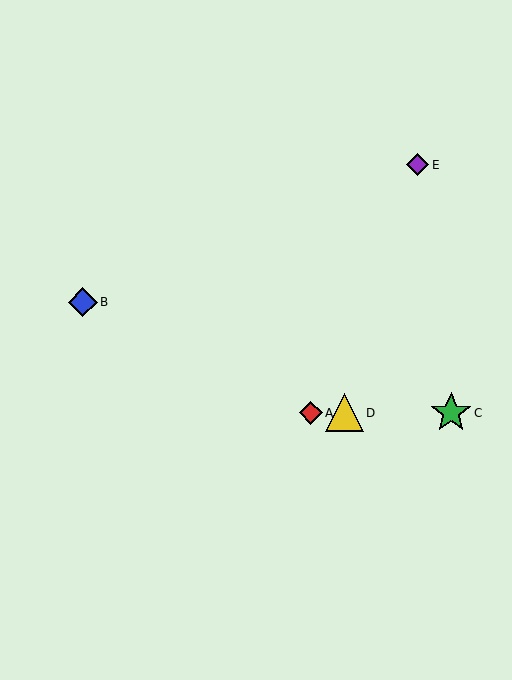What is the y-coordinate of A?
Object A is at y≈413.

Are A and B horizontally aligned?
No, A is at y≈413 and B is at y≈302.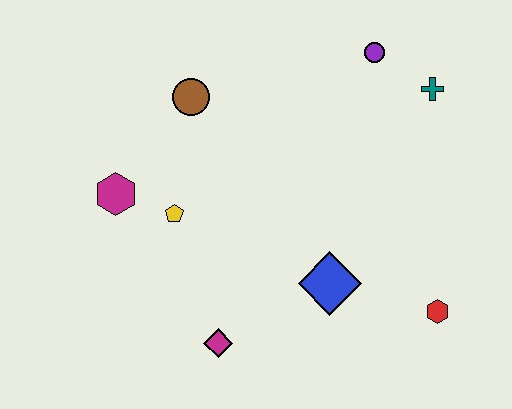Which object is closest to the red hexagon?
The blue diamond is closest to the red hexagon.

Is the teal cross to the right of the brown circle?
Yes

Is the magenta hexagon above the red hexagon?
Yes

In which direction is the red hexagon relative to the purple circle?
The red hexagon is below the purple circle.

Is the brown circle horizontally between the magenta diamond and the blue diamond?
No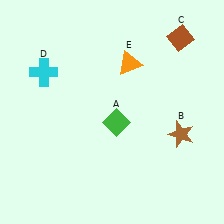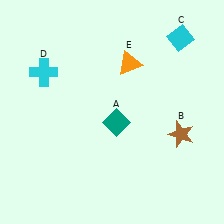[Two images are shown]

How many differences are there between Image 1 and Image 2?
There are 2 differences between the two images.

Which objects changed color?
A changed from green to teal. C changed from brown to cyan.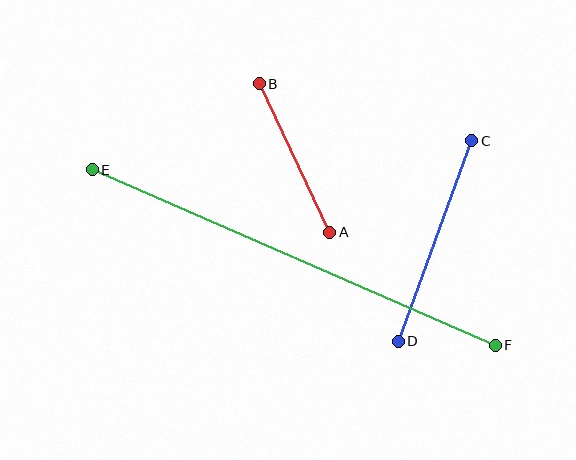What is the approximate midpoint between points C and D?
The midpoint is at approximately (435, 241) pixels.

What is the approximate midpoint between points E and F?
The midpoint is at approximately (294, 257) pixels.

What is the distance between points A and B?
The distance is approximately 164 pixels.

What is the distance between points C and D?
The distance is approximately 213 pixels.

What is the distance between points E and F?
The distance is approximately 439 pixels.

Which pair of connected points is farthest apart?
Points E and F are farthest apart.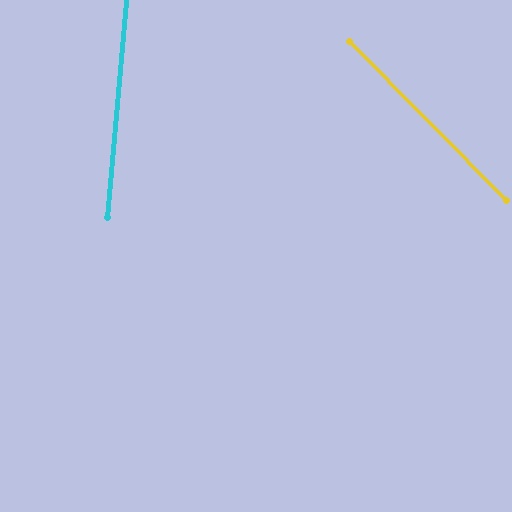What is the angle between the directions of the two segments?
Approximately 50 degrees.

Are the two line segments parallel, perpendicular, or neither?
Neither parallel nor perpendicular — they differ by about 50°.